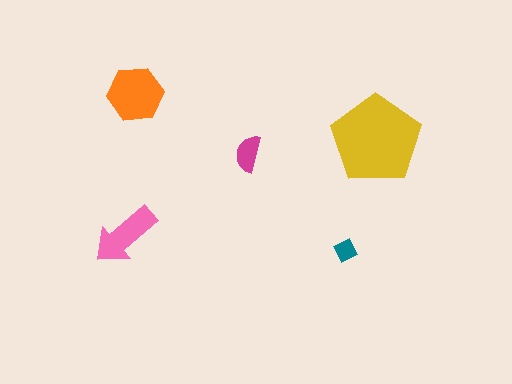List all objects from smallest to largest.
The teal diamond, the magenta semicircle, the pink arrow, the orange hexagon, the yellow pentagon.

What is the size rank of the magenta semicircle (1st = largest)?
4th.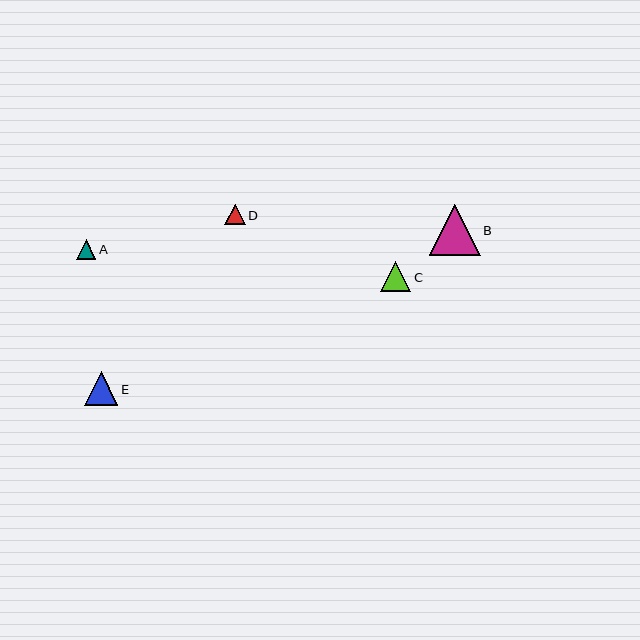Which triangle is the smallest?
Triangle A is the smallest with a size of approximately 19 pixels.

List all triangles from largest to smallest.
From largest to smallest: B, E, C, D, A.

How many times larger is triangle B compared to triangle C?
Triangle B is approximately 1.7 times the size of triangle C.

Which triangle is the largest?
Triangle B is the largest with a size of approximately 51 pixels.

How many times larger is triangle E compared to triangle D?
Triangle E is approximately 1.6 times the size of triangle D.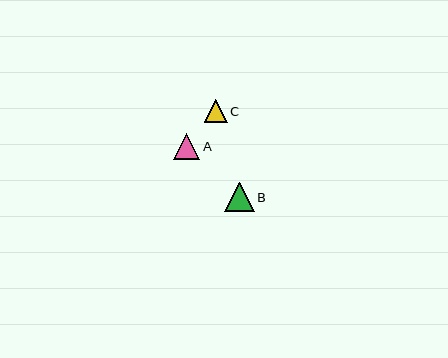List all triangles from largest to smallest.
From largest to smallest: B, A, C.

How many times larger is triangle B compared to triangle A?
Triangle B is approximately 1.1 times the size of triangle A.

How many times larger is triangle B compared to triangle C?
Triangle B is approximately 1.3 times the size of triangle C.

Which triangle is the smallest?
Triangle C is the smallest with a size of approximately 23 pixels.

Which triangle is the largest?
Triangle B is the largest with a size of approximately 29 pixels.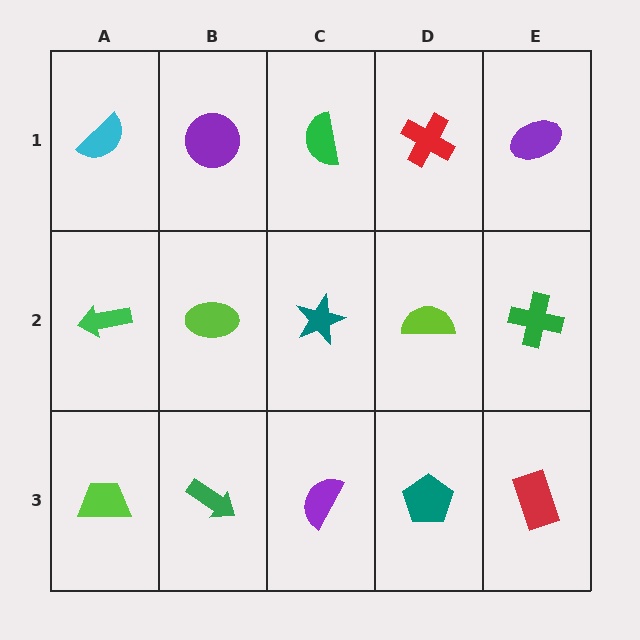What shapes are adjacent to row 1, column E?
A green cross (row 2, column E), a red cross (row 1, column D).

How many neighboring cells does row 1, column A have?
2.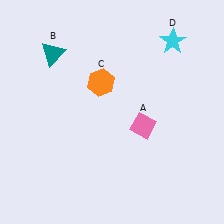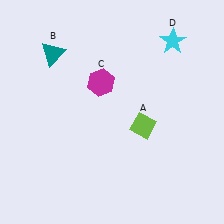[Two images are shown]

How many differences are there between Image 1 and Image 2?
There are 2 differences between the two images.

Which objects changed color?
A changed from pink to lime. C changed from orange to magenta.